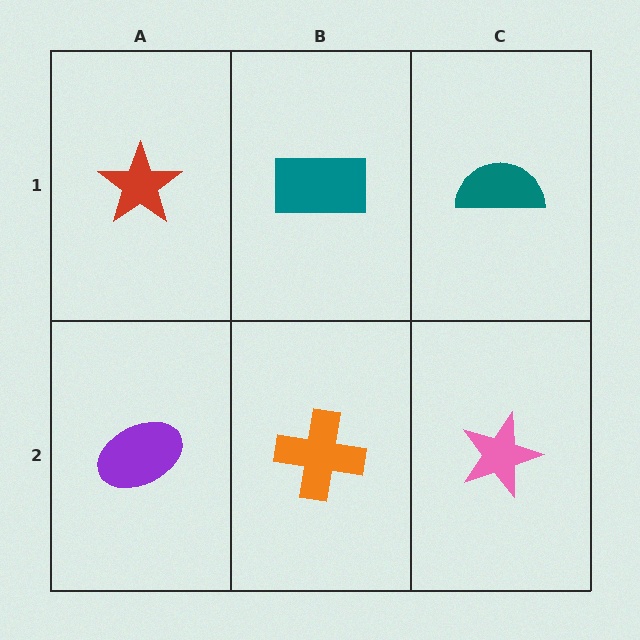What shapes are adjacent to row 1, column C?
A pink star (row 2, column C), a teal rectangle (row 1, column B).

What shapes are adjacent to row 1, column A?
A purple ellipse (row 2, column A), a teal rectangle (row 1, column B).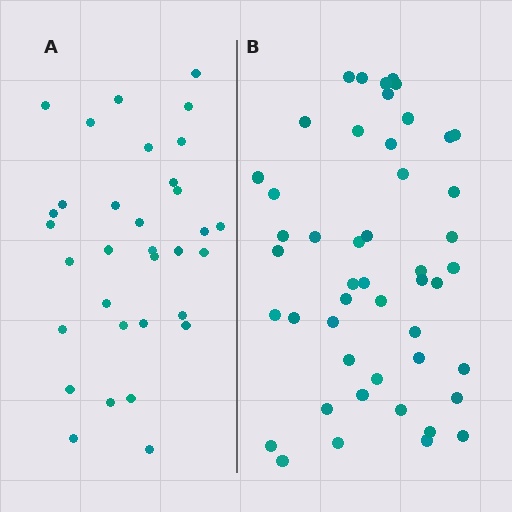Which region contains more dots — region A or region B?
Region B (the right region) has more dots.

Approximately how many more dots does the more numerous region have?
Region B has approximately 15 more dots than region A.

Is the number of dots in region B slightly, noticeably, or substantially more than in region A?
Region B has substantially more. The ratio is roughly 1.5 to 1.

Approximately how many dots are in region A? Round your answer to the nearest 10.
About 30 dots. (The exact count is 33, which rounds to 30.)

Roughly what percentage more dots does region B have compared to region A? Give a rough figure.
About 45% more.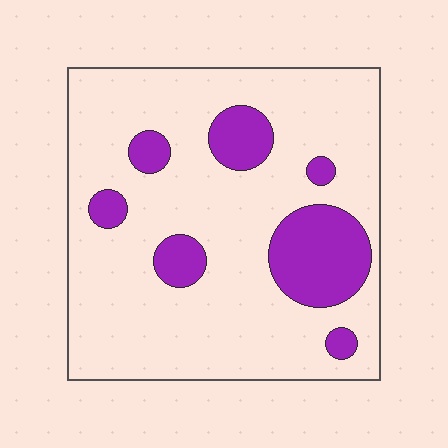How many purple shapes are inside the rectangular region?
7.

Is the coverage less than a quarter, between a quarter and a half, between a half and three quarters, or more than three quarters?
Less than a quarter.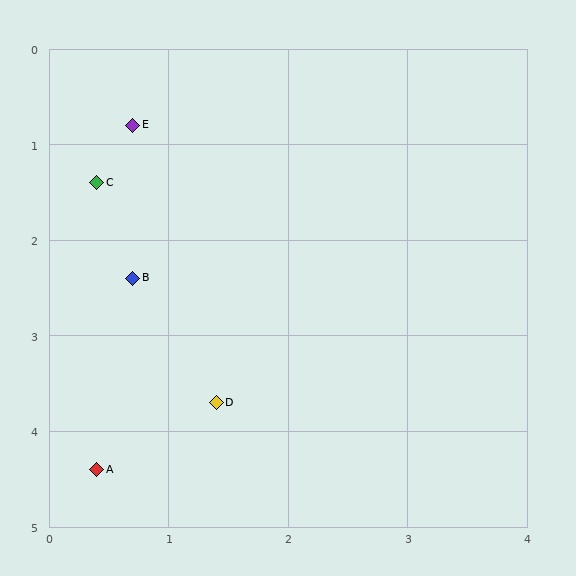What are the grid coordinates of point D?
Point D is at approximately (1.4, 3.7).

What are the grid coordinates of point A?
Point A is at approximately (0.4, 4.4).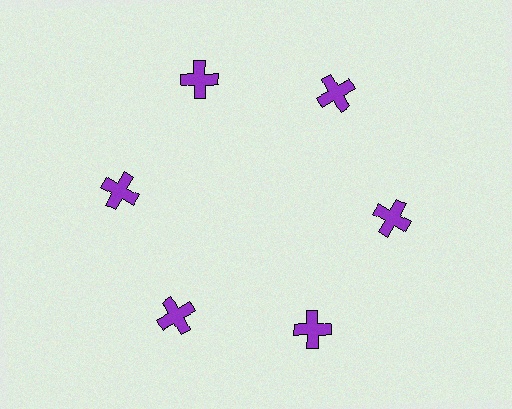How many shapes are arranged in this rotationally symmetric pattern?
There are 6 shapes, arranged in 6 groups of 1.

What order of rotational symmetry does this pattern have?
This pattern has 6-fold rotational symmetry.